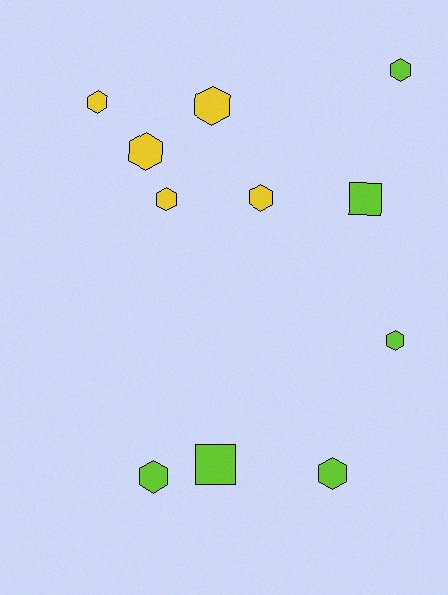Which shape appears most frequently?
Hexagon, with 9 objects.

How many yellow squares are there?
There are no yellow squares.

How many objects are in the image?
There are 11 objects.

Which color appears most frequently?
Lime, with 6 objects.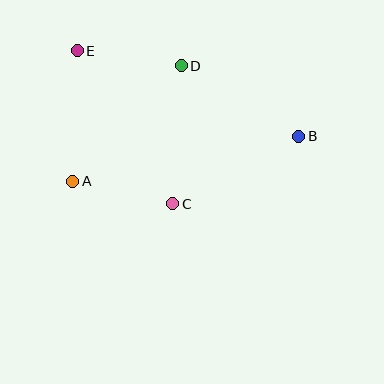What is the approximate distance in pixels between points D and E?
The distance between D and E is approximately 105 pixels.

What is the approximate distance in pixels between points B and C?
The distance between B and C is approximately 143 pixels.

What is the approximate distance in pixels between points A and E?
The distance between A and E is approximately 131 pixels.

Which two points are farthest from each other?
Points B and E are farthest from each other.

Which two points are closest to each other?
Points A and C are closest to each other.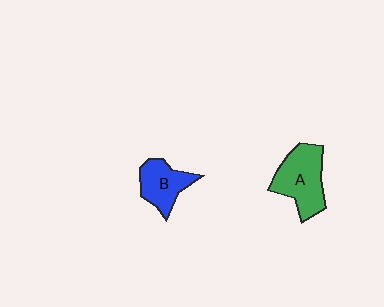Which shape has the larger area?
Shape A (green).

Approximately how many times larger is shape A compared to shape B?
Approximately 1.4 times.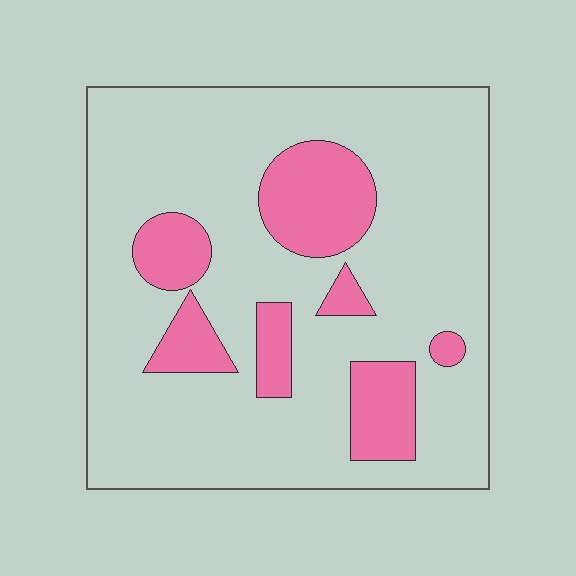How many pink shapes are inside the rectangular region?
7.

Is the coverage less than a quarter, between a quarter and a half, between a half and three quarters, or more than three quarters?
Less than a quarter.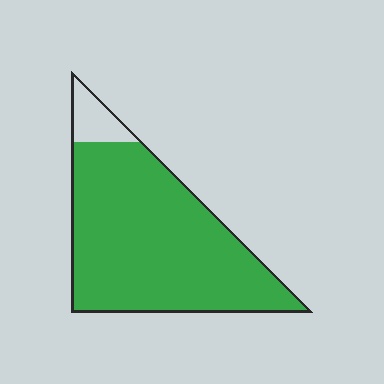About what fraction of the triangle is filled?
About nine tenths (9/10).